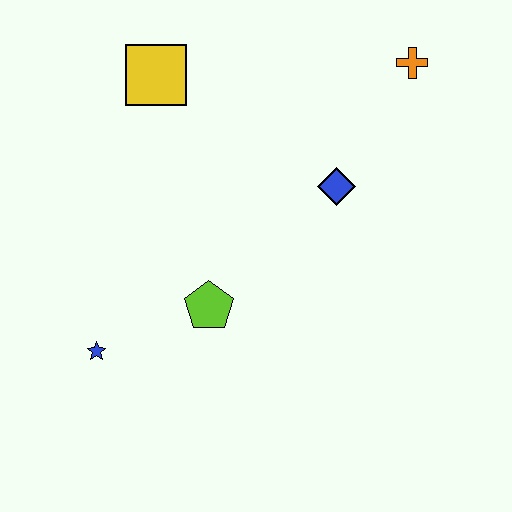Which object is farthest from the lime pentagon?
The orange cross is farthest from the lime pentagon.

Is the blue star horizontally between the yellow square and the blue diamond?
No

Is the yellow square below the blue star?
No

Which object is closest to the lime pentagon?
The blue star is closest to the lime pentagon.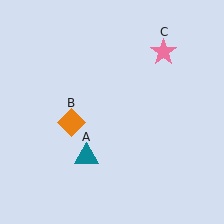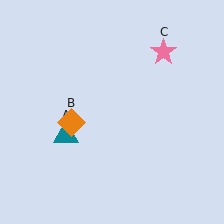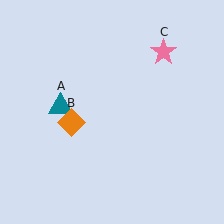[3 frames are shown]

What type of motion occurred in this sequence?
The teal triangle (object A) rotated clockwise around the center of the scene.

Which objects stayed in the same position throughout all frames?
Orange diamond (object B) and pink star (object C) remained stationary.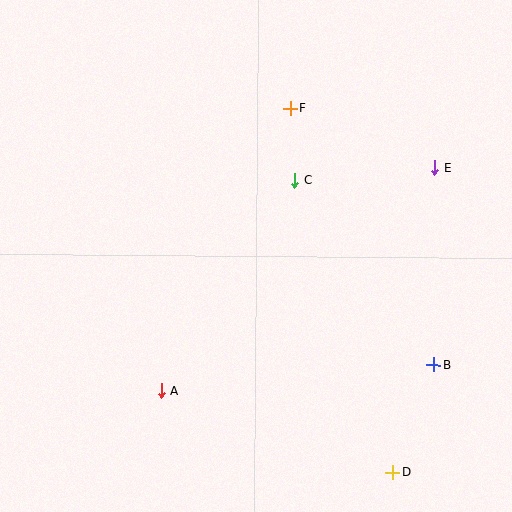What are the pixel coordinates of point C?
Point C is at (294, 181).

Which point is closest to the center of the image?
Point C at (294, 181) is closest to the center.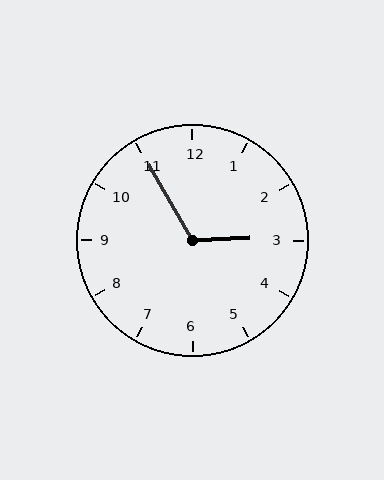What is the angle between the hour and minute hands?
Approximately 118 degrees.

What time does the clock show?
2:55.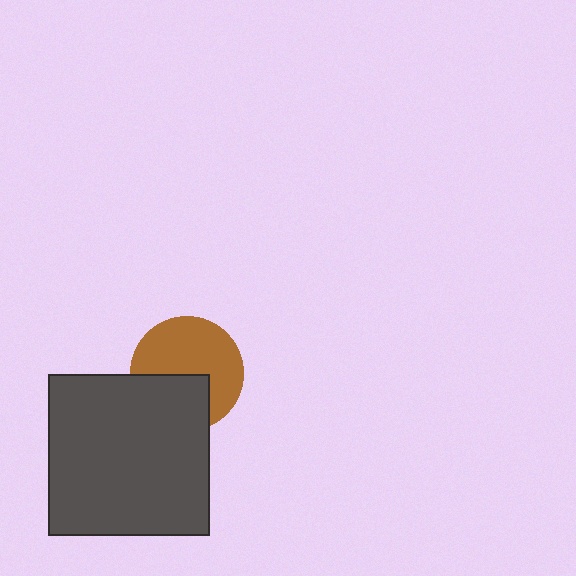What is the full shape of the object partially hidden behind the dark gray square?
The partially hidden object is a brown circle.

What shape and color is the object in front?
The object in front is a dark gray square.